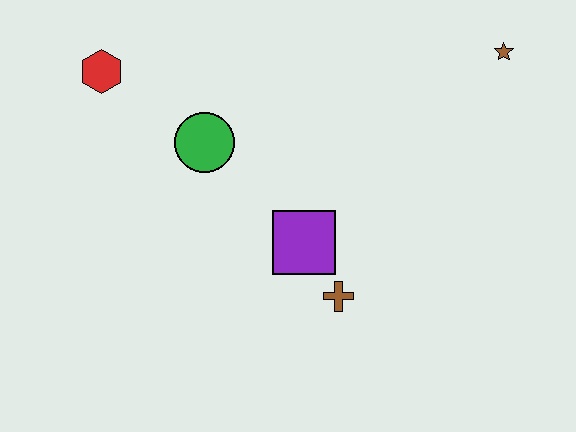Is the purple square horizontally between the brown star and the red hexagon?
Yes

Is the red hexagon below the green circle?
No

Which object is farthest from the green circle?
The brown star is farthest from the green circle.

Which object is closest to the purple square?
The brown cross is closest to the purple square.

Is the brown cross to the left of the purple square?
No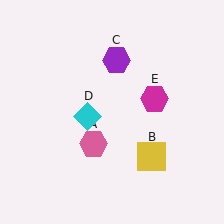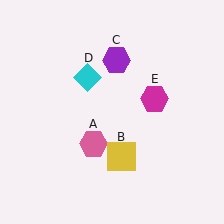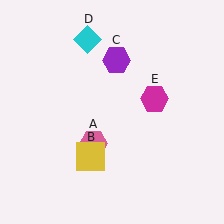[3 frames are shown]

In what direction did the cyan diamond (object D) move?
The cyan diamond (object D) moved up.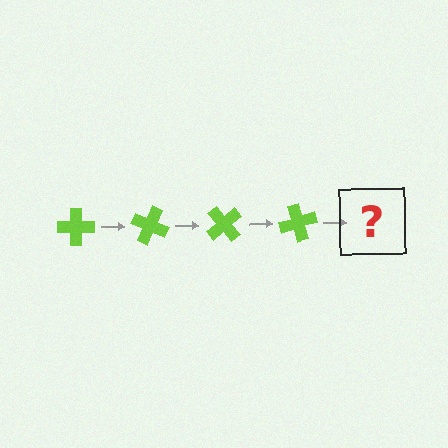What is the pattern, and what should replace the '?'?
The pattern is that the cross rotates 25 degrees each step. The '?' should be a lime cross rotated 100 degrees.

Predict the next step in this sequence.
The next step is a lime cross rotated 100 degrees.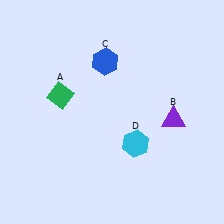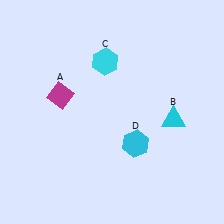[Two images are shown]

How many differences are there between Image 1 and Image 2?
There are 3 differences between the two images.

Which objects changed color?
A changed from green to magenta. B changed from purple to cyan. C changed from blue to cyan.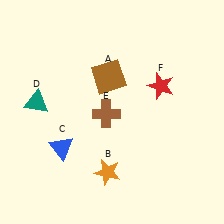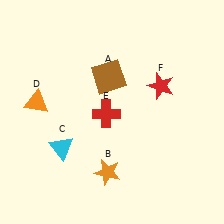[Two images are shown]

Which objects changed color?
C changed from blue to cyan. D changed from teal to orange. E changed from brown to red.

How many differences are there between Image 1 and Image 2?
There are 3 differences between the two images.